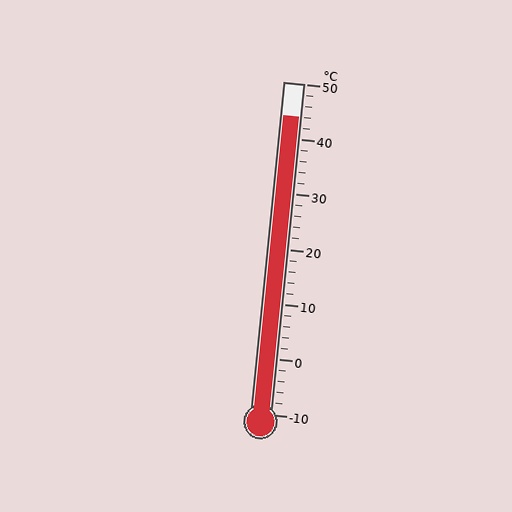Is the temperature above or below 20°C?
The temperature is above 20°C.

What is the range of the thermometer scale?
The thermometer scale ranges from -10°C to 50°C.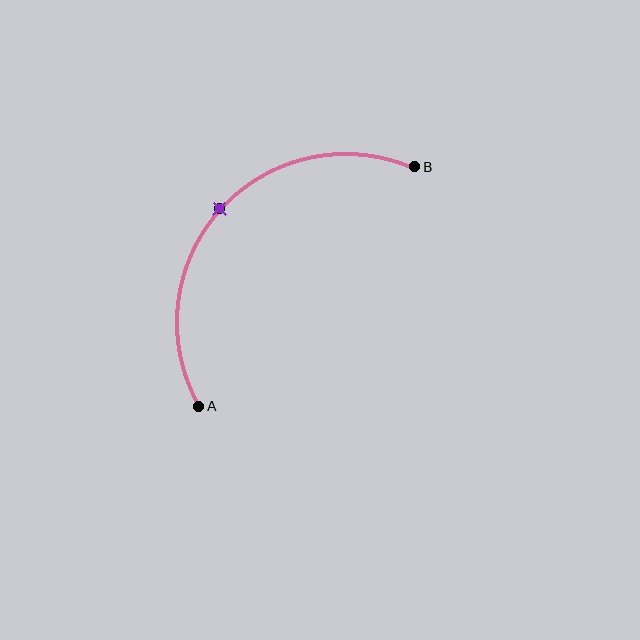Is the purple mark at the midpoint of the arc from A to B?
Yes. The purple mark lies on the arc at equal arc-length from both A and B — it is the arc midpoint.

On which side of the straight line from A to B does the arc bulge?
The arc bulges above and to the left of the straight line connecting A and B.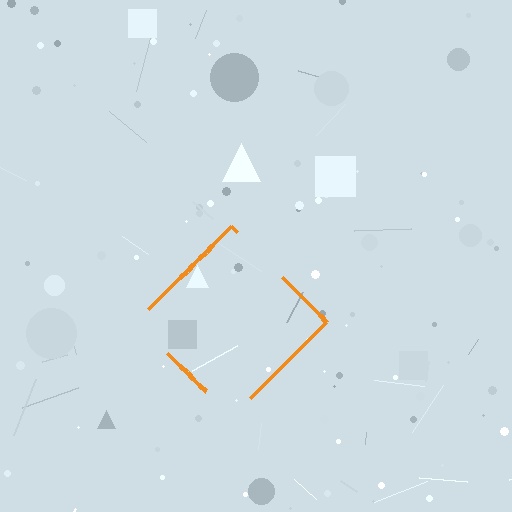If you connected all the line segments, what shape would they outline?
They would outline a diamond.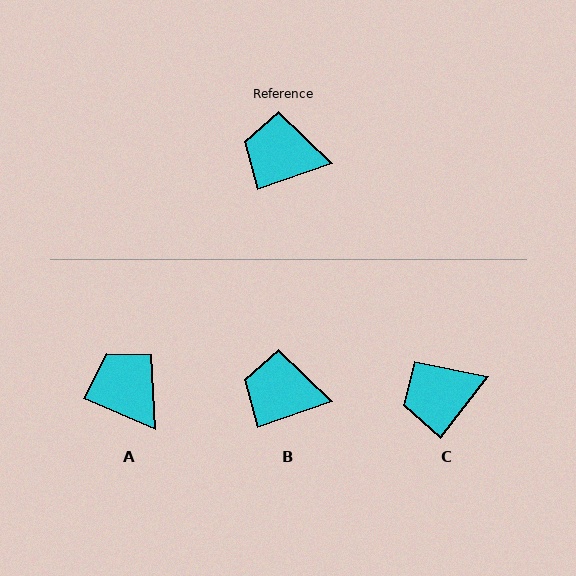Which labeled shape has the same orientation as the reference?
B.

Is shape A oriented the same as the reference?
No, it is off by about 42 degrees.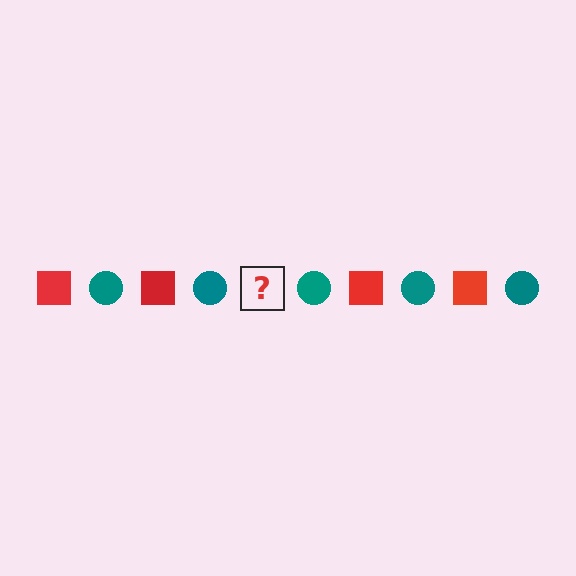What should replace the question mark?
The question mark should be replaced with a red square.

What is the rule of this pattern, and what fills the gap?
The rule is that the pattern alternates between red square and teal circle. The gap should be filled with a red square.